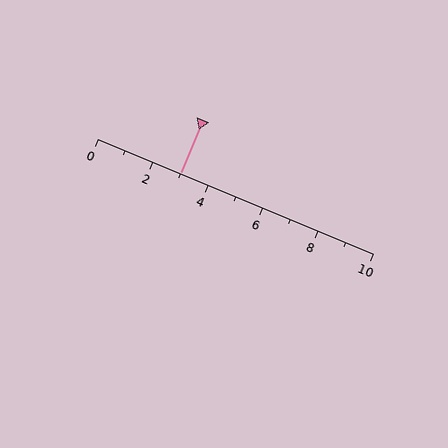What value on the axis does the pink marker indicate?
The marker indicates approximately 3.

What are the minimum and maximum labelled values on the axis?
The axis runs from 0 to 10.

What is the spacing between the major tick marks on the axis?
The major ticks are spaced 2 apart.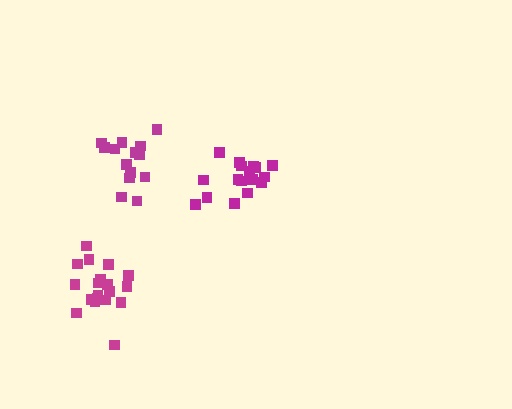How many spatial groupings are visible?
There are 3 spatial groupings.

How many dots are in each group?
Group 1: 17 dots, Group 2: 14 dots, Group 3: 19 dots (50 total).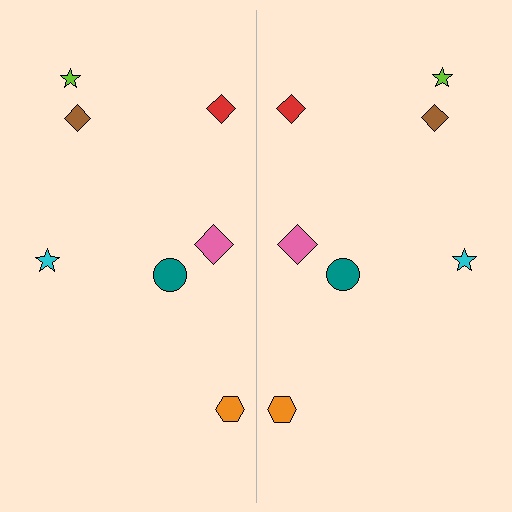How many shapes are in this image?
There are 14 shapes in this image.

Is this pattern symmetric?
Yes, this pattern has bilateral (reflection) symmetry.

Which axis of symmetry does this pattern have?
The pattern has a vertical axis of symmetry running through the center of the image.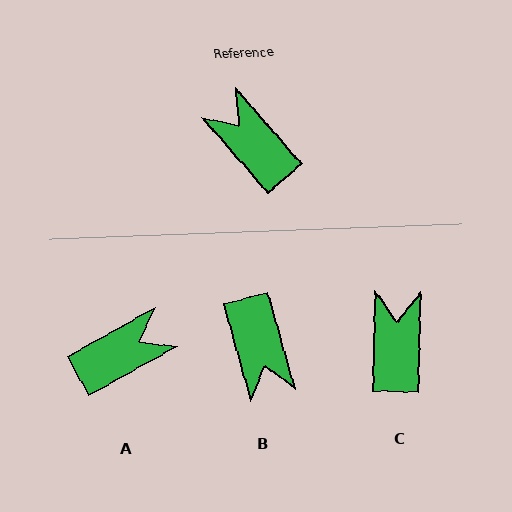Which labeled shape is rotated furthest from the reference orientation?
B, about 155 degrees away.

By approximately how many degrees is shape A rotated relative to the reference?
Approximately 102 degrees clockwise.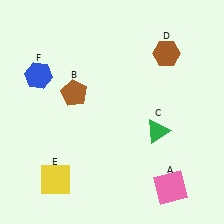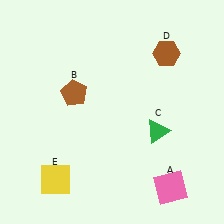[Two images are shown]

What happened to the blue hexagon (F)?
The blue hexagon (F) was removed in Image 2. It was in the top-left area of Image 1.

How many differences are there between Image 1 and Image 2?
There is 1 difference between the two images.